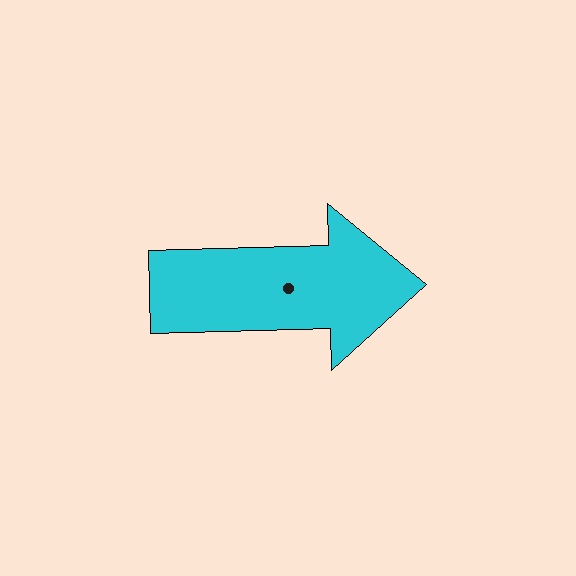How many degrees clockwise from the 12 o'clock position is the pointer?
Approximately 88 degrees.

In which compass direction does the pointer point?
East.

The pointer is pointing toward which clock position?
Roughly 3 o'clock.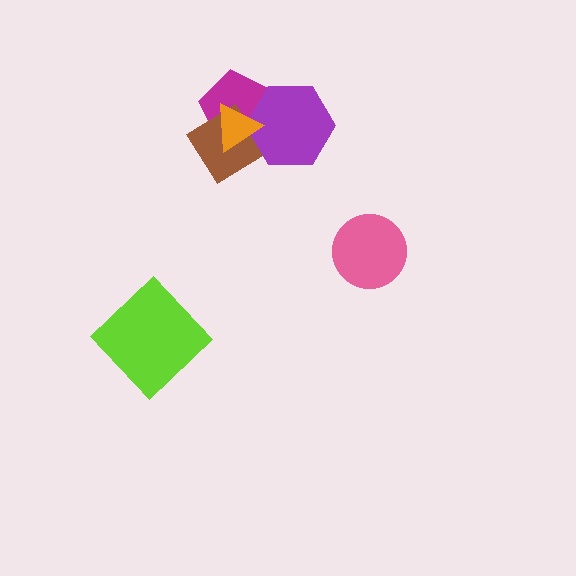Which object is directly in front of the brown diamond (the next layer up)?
The purple hexagon is directly in front of the brown diamond.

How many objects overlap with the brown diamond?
4 objects overlap with the brown diamond.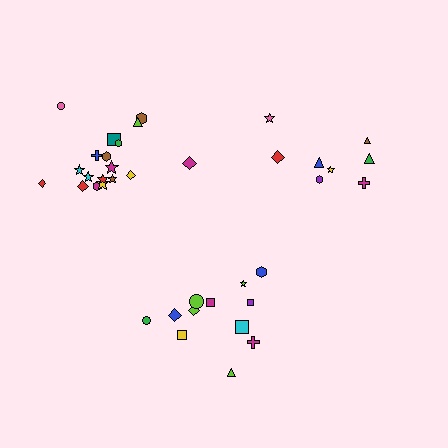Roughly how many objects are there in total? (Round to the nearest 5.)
Roughly 40 objects in total.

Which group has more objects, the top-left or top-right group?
The top-left group.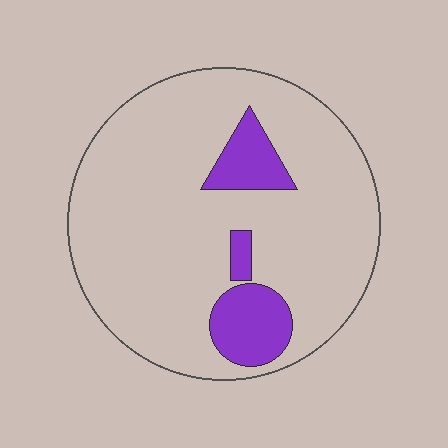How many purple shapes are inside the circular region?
3.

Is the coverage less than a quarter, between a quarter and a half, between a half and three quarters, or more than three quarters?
Less than a quarter.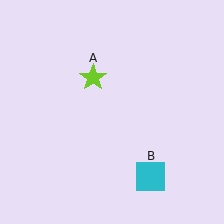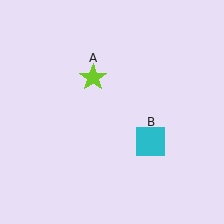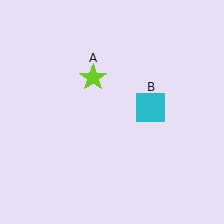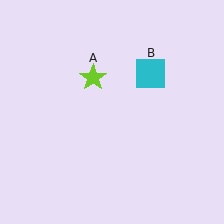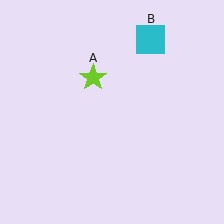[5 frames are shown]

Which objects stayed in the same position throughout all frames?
Lime star (object A) remained stationary.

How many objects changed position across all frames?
1 object changed position: cyan square (object B).